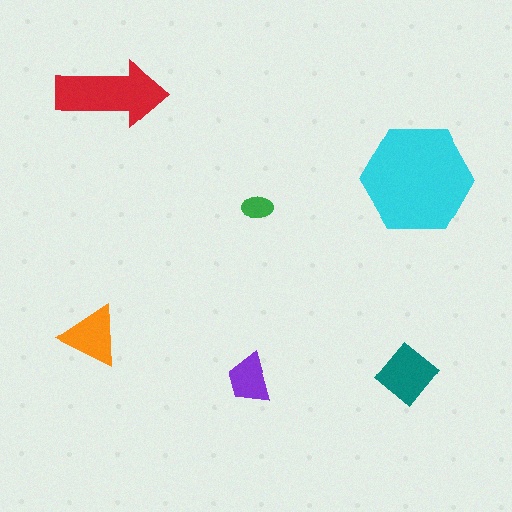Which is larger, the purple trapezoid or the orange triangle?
The orange triangle.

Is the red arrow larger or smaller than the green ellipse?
Larger.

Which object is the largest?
The cyan hexagon.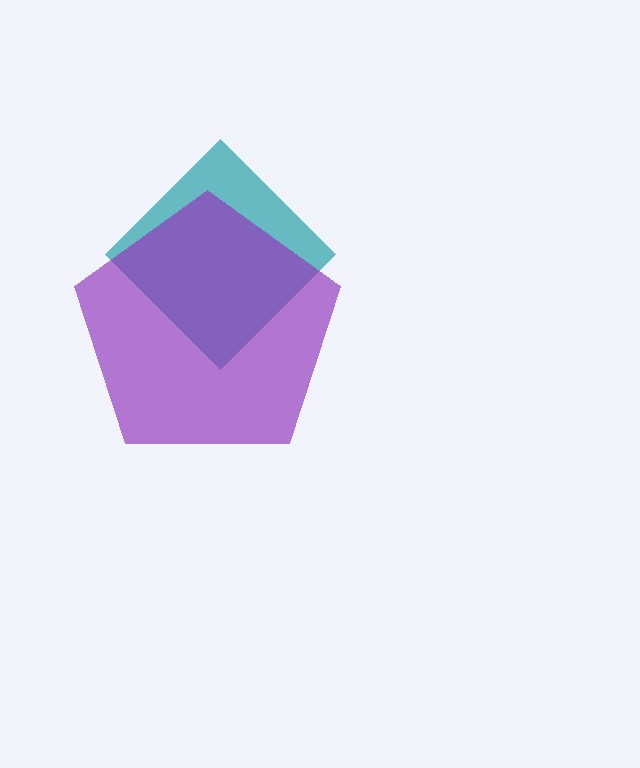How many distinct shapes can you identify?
There are 2 distinct shapes: a teal diamond, a purple pentagon.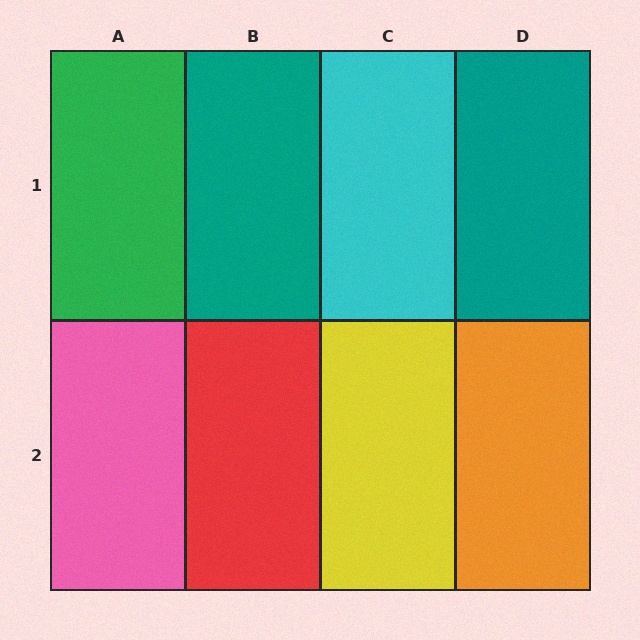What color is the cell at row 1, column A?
Green.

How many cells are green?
1 cell is green.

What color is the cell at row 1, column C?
Cyan.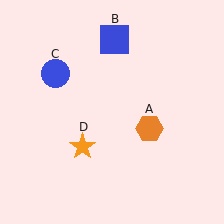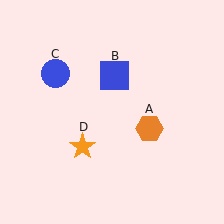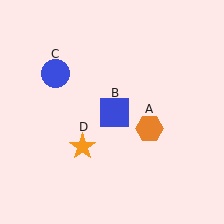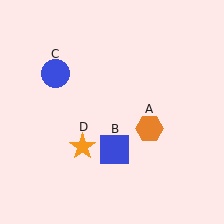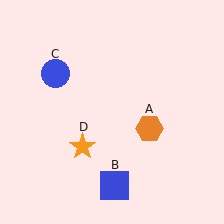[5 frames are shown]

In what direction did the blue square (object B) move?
The blue square (object B) moved down.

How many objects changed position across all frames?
1 object changed position: blue square (object B).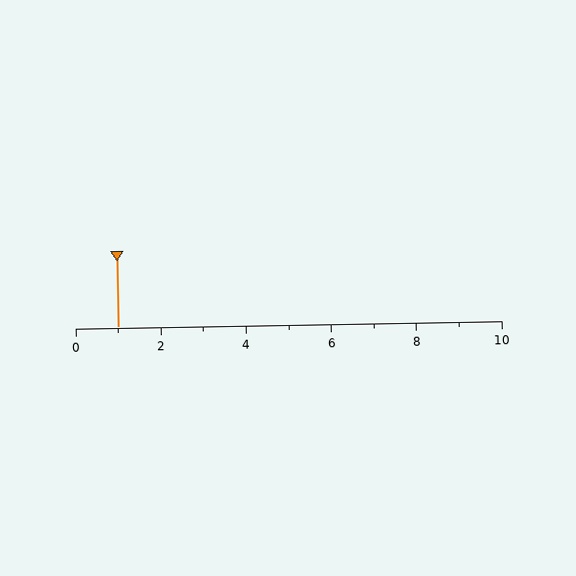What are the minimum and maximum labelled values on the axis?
The axis runs from 0 to 10.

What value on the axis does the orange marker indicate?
The marker indicates approximately 1.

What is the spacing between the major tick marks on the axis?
The major ticks are spaced 2 apart.